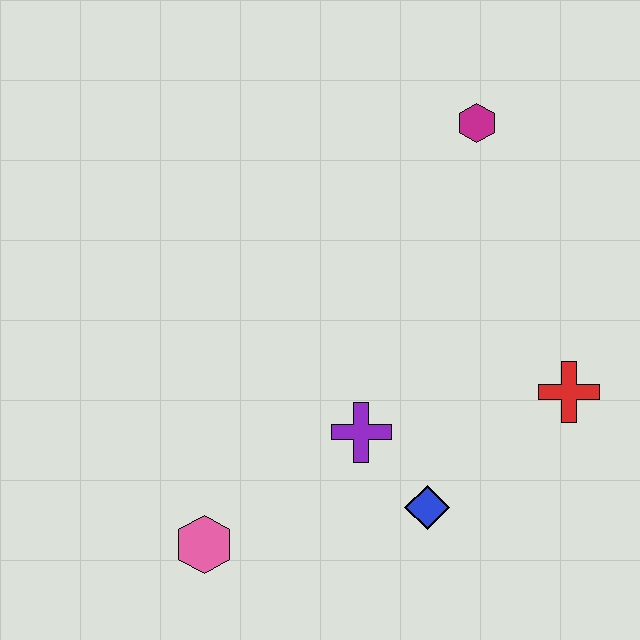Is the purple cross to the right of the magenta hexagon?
No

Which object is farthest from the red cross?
The pink hexagon is farthest from the red cross.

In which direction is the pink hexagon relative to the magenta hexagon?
The pink hexagon is below the magenta hexagon.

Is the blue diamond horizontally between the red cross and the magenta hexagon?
No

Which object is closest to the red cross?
The blue diamond is closest to the red cross.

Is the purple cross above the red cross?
No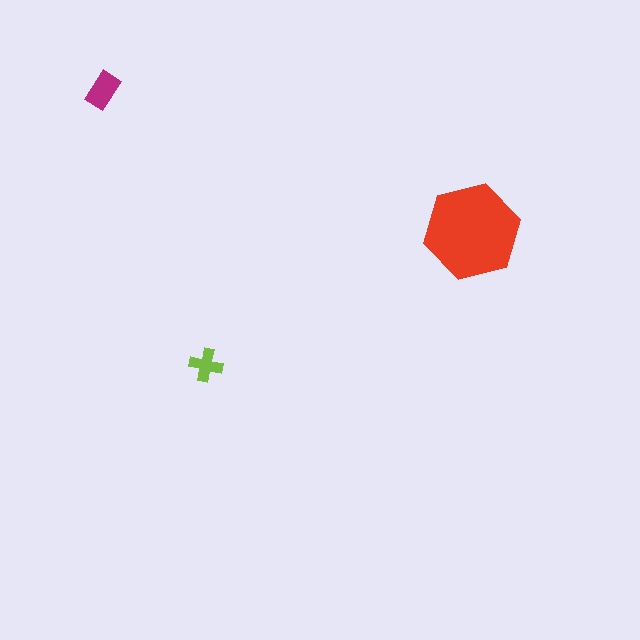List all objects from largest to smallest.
The red hexagon, the magenta rectangle, the lime cross.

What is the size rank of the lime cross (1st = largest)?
3rd.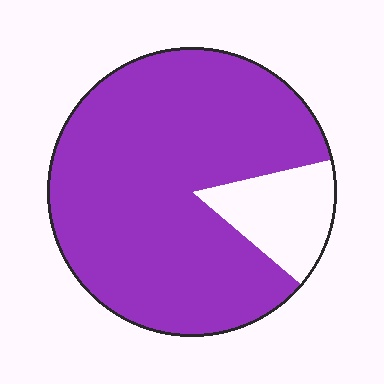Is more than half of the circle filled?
Yes.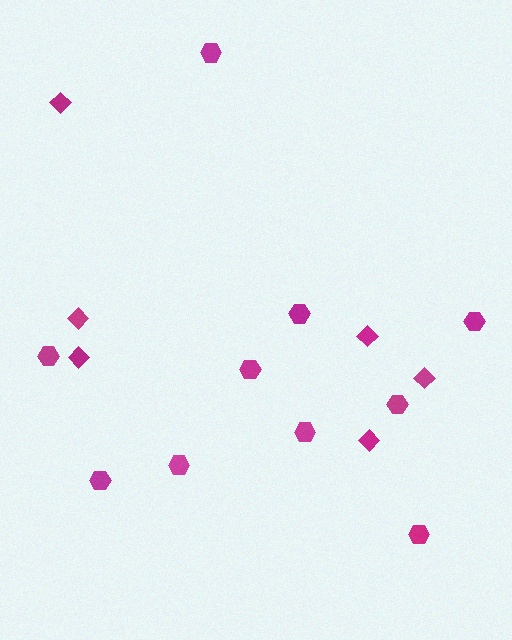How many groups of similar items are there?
There are 2 groups: one group of diamonds (6) and one group of hexagons (10).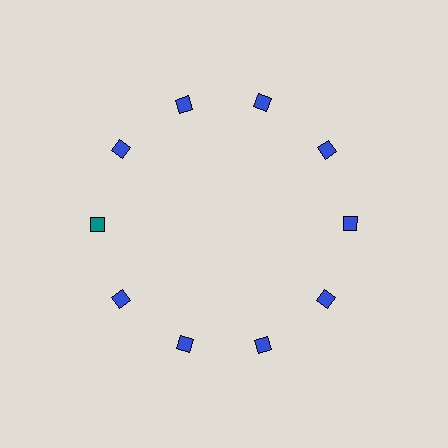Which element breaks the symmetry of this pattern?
The teal diamond at roughly the 9 o'clock position breaks the symmetry. All other shapes are blue diamonds.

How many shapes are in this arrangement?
There are 10 shapes arranged in a ring pattern.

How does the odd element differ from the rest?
It has a different color: teal instead of blue.